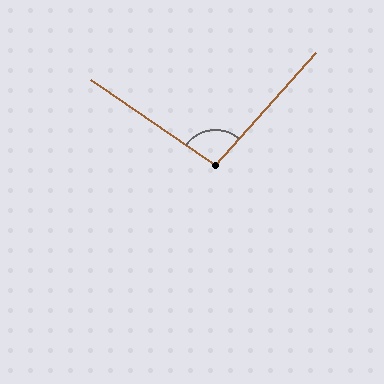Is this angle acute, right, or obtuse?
It is obtuse.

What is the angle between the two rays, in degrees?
Approximately 98 degrees.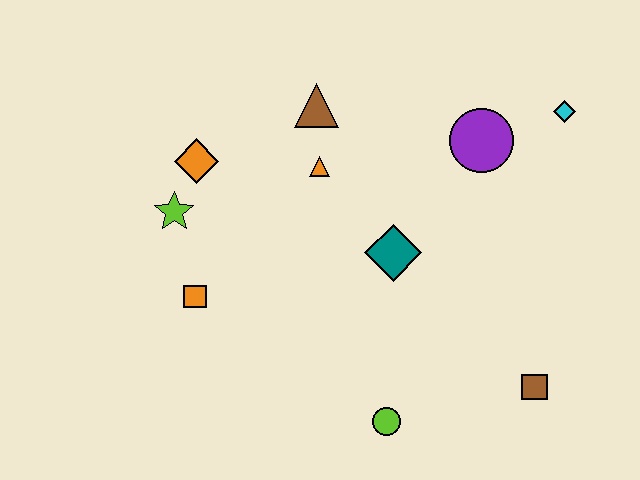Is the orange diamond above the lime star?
Yes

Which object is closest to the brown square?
The lime circle is closest to the brown square.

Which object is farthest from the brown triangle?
The brown square is farthest from the brown triangle.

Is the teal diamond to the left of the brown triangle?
No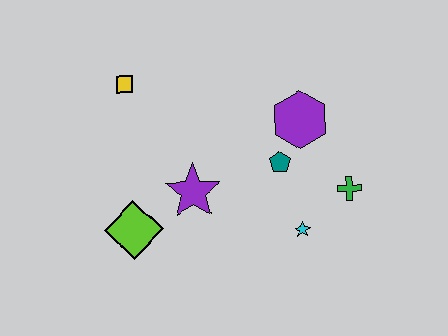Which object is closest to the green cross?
The cyan star is closest to the green cross.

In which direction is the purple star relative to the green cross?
The purple star is to the left of the green cross.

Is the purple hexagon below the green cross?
No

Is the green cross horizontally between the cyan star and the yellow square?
No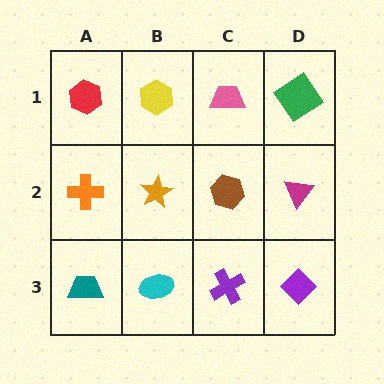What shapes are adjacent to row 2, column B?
A yellow hexagon (row 1, column B), a cyan ellipse (row 3, column B), an orange cross (row 2, column A), a brown hexagon (row 2, column C).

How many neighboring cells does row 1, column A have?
2.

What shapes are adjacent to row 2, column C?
A pink trapezoid (row 1, column C), a purple cross (row 3, column C), an orange star (row 2, column B), a magenta triangle (row 2, column D).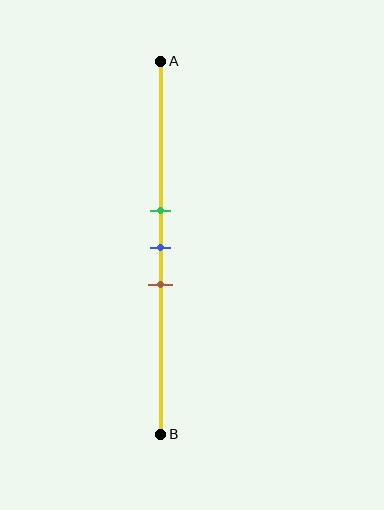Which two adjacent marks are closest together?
The green and blue marks are the closest adjacent pair.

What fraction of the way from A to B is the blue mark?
The blue mark is approximately 50% (0.5) of the way from A to B.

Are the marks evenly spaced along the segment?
Yes, the marks are approximately evenly spaced.